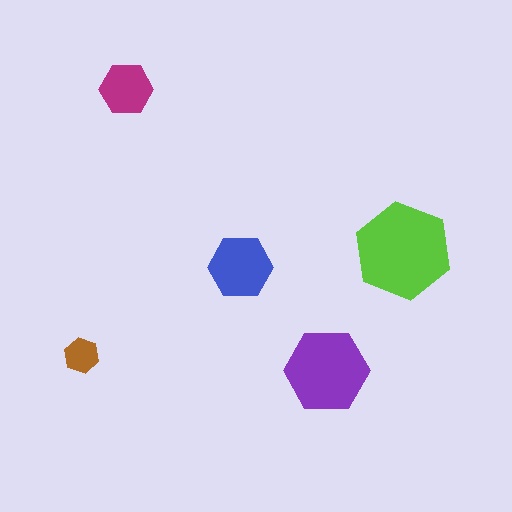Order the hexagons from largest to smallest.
the lime one, the purple one, the blue one, the magenta one, the brown one.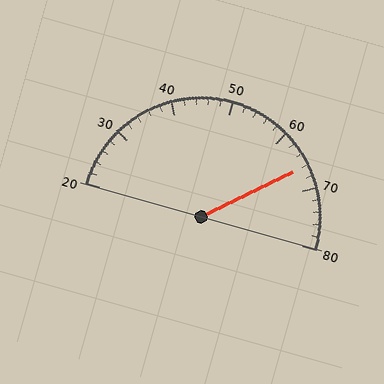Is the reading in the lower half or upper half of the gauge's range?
The reading is in the upper half of the range (20 to 80).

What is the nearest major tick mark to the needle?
The nearest major tick mark is 70.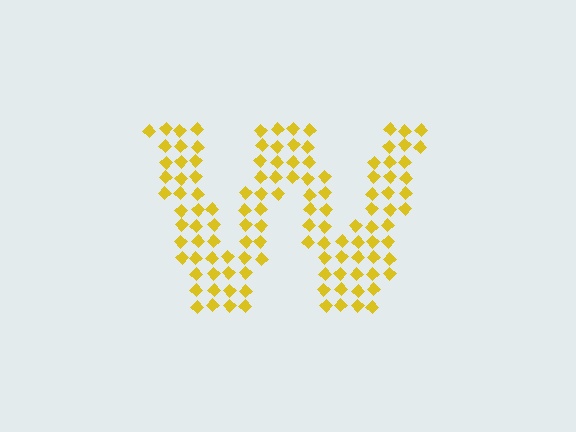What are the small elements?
The small elements are diamonds.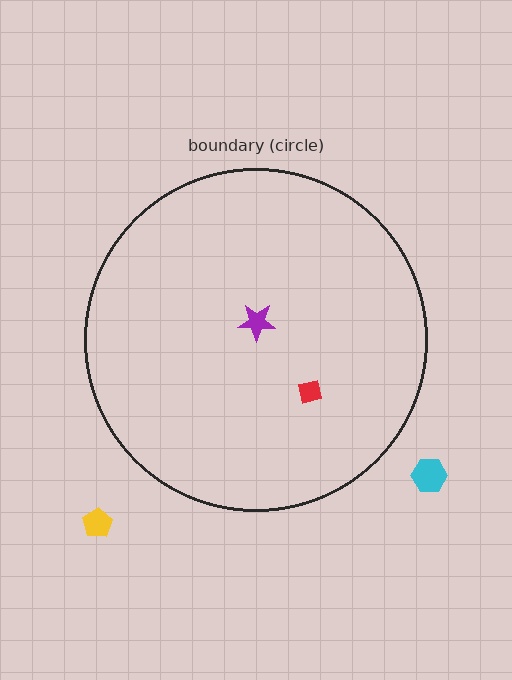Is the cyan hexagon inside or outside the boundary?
Outside.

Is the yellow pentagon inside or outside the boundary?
Outside.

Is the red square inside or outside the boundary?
Inside.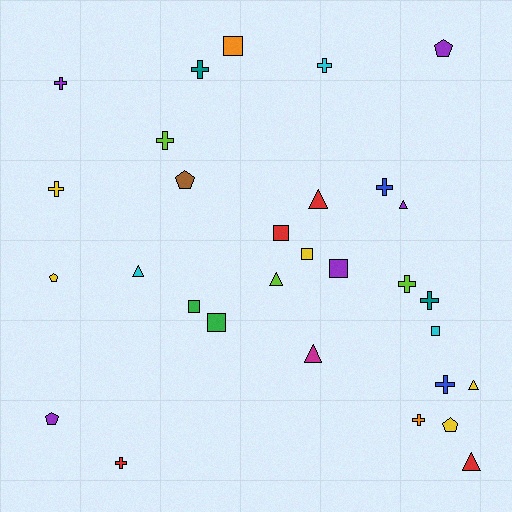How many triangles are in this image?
There are 7 triangles.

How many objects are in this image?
There are 30 objects.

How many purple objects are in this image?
There are 5 purple objects.